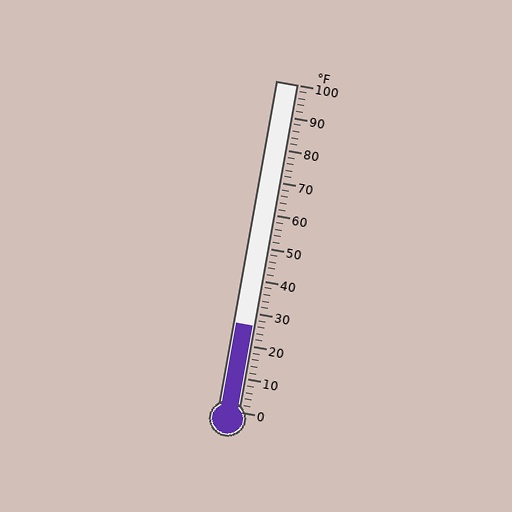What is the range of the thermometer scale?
The thermometer scale ranges from 0°F to 100°F.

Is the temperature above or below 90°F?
The temperature is below 90°F.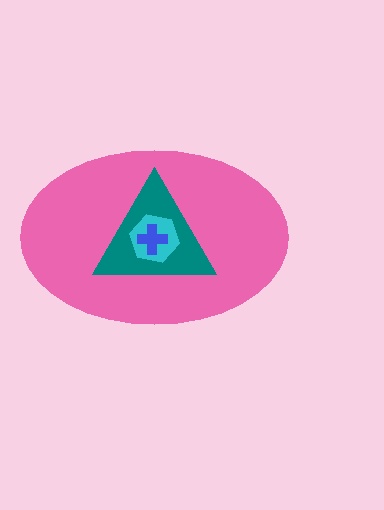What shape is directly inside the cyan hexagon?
The blue cross.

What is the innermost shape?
The blue cross.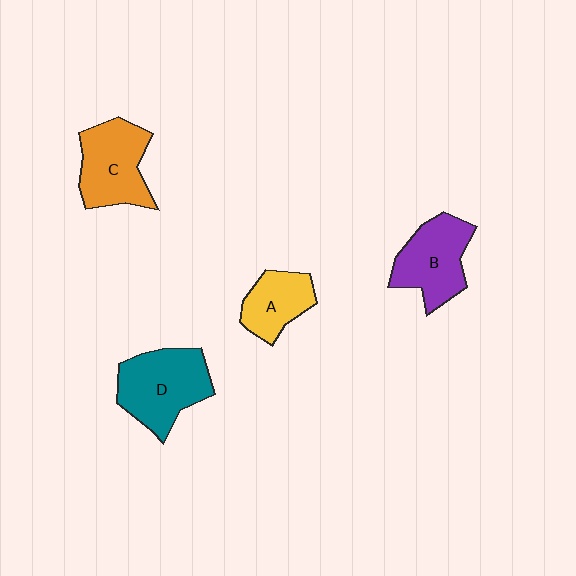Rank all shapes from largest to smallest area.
From largest to smallest: D (teal), C (orange), B (purple), A (yellow).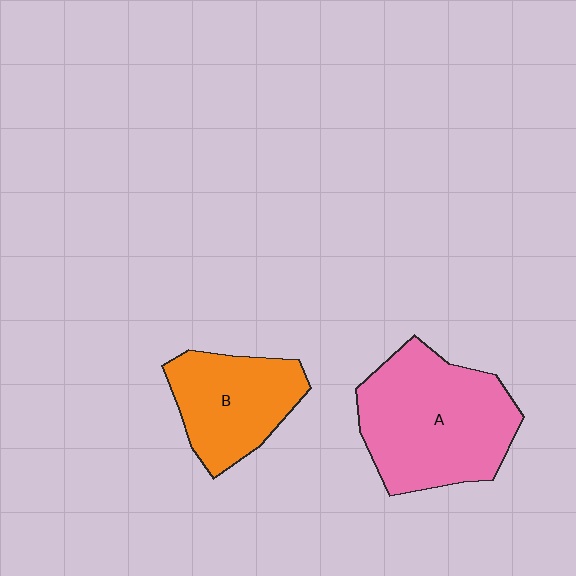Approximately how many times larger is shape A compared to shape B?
Approximately 1.5 times.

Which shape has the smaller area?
Shape B (orange).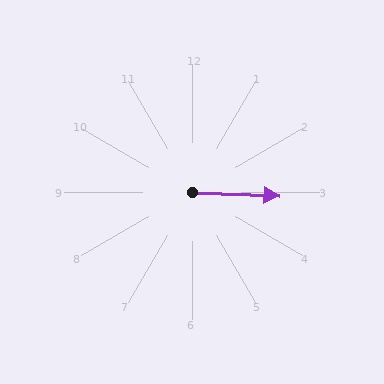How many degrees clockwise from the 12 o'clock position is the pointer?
Approximately 92 degrees.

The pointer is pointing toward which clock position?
Roughly 3 o'clock.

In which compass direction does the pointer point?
East.